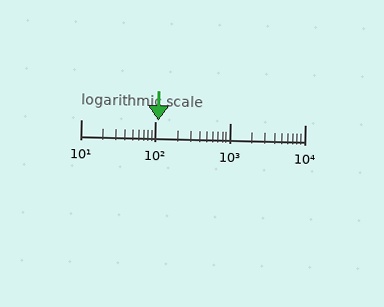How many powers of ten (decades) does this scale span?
The scale spans 3 decades, from 10 to 10000.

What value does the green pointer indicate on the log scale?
The pointer indicates approximately 110.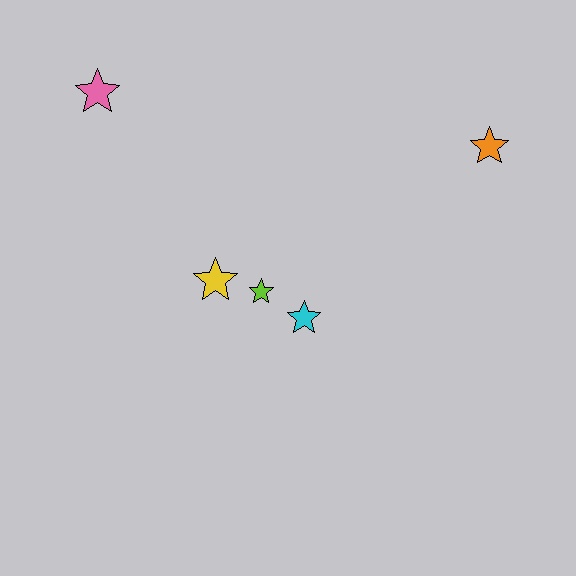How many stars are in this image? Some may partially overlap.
There are 5 stars.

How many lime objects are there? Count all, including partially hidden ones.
There is 1 lime object.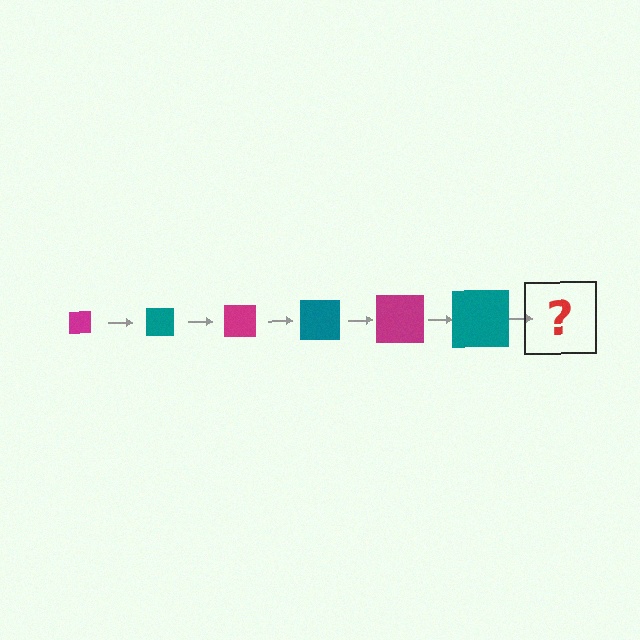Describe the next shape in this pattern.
It should be a magenta square, larger than the previous one.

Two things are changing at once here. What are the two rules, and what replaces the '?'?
The two rules are that the square grows larger each step and the color cycles through magenta and teal. The '?' should be a magenta square, larger than the previous one.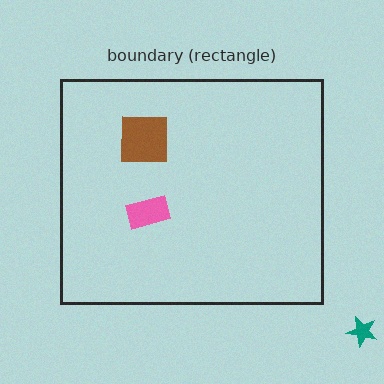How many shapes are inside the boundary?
2 inside, 1 outside.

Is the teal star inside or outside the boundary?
Outside.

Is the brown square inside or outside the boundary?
Inside.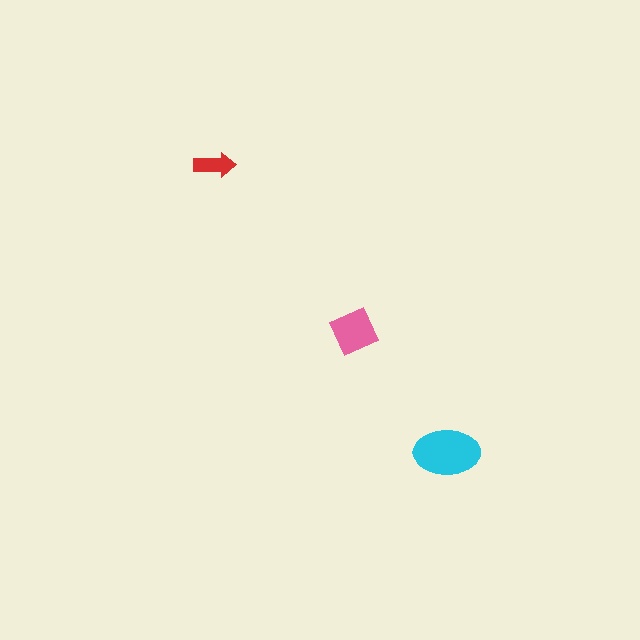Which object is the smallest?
The red arrow.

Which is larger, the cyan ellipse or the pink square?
The cyan ellipse.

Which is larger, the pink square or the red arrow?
The pink square.